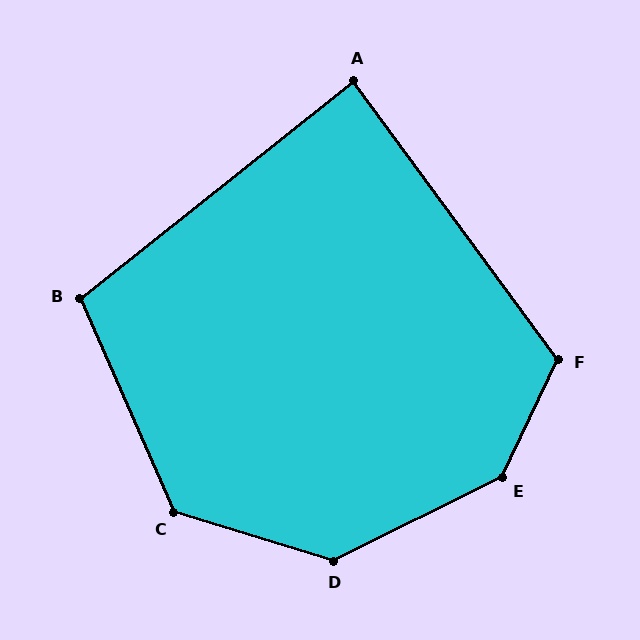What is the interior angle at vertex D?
Approximately 137 degrees (obtuse).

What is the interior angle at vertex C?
Approximately 131 degrees (obtuse).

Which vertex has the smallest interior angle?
A, at approximately 88 degrees.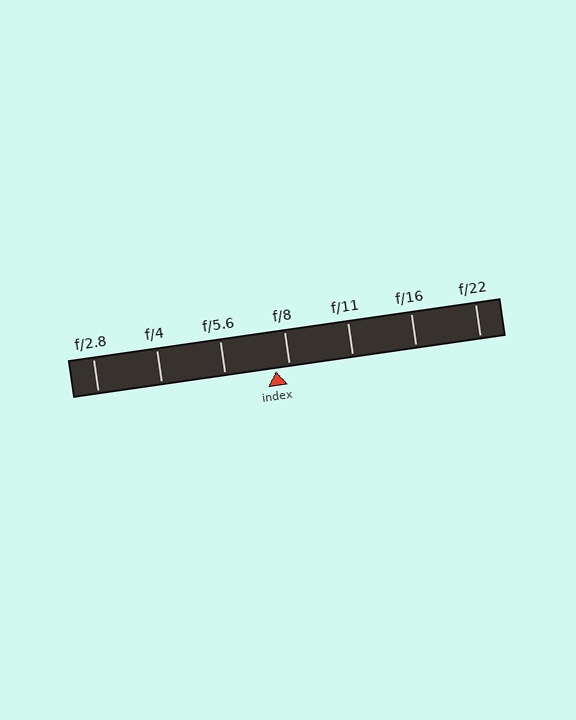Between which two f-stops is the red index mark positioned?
The index mark is between f/5.6 and f/8.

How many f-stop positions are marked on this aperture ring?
There are 7 f-stop positions marked.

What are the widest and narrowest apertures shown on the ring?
The widest aperture shown is f/2.8 and the narrowest is f/22.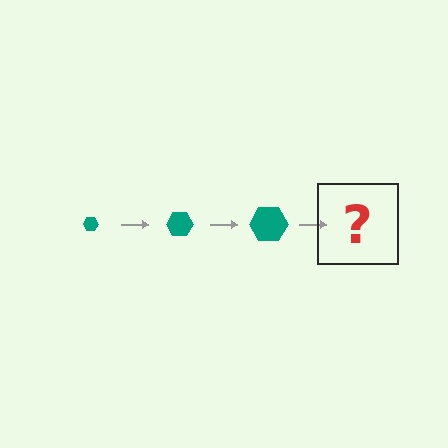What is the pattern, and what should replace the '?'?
The pattern is that the hexagon gets progressively larger each step. The '?' should be a teal hexagon, larger than the previous one.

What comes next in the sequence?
The next element should be a teal hexagon, larger than the previous one.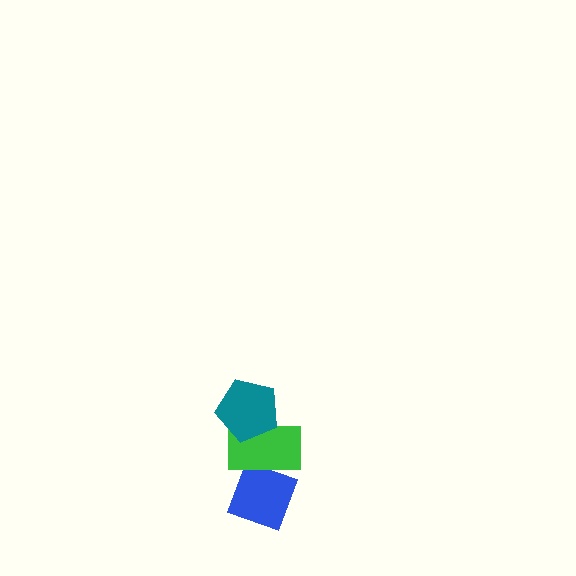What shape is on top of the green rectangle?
The teal pentagon is on top of the green rectangle.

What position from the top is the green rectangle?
The green rectangle is 2nd from the top.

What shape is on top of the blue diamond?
The green rectangle is on top of the blue diamond.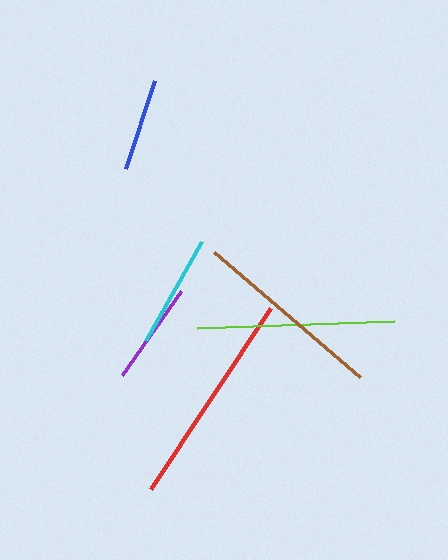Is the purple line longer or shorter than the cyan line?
The cyan line is longer than the purple line.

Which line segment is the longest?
The red line is the longest at approximately 217 pixels.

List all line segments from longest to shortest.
From longest to shortest: red, lime, brown, cyan, purple, blue.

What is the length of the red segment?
The red segment is approximately 217 pixels long.